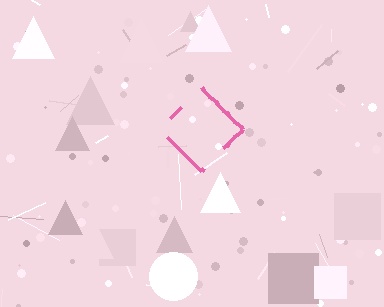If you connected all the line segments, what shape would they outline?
They would outline a diamond.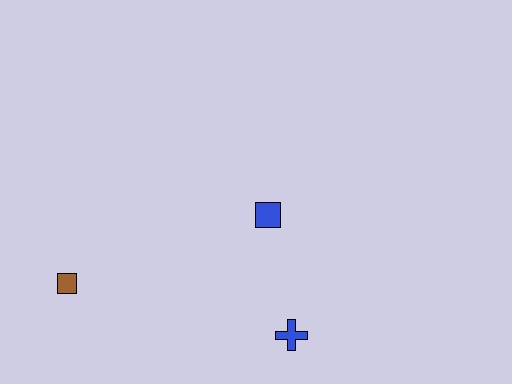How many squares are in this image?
There are 2 squares.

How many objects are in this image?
There are 3 objects.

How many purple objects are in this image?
There are no purple objects.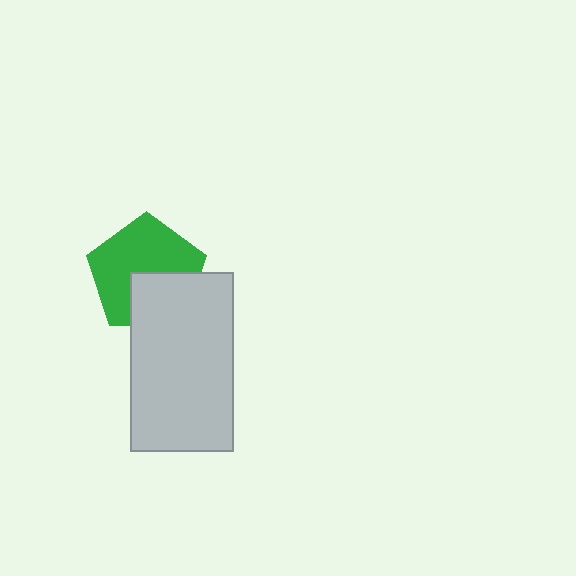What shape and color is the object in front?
The object in front is a light gray rectangle.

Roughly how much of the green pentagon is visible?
About half of it is visible (roughly 64%).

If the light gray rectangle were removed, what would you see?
You would see the complete green pentagon.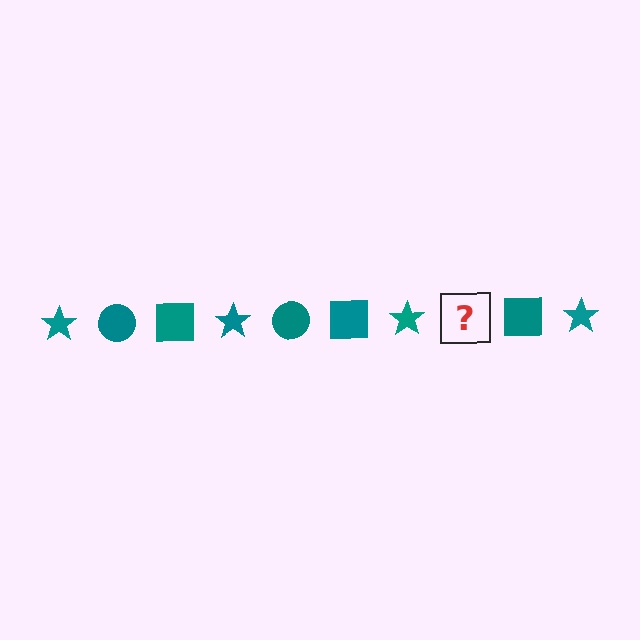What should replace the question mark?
The question mark should be replaced with a teal circle.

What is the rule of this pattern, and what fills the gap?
The rule is that the pattern cycles through star, circle, square shapes in teal. The gap should be filled with a teal circle.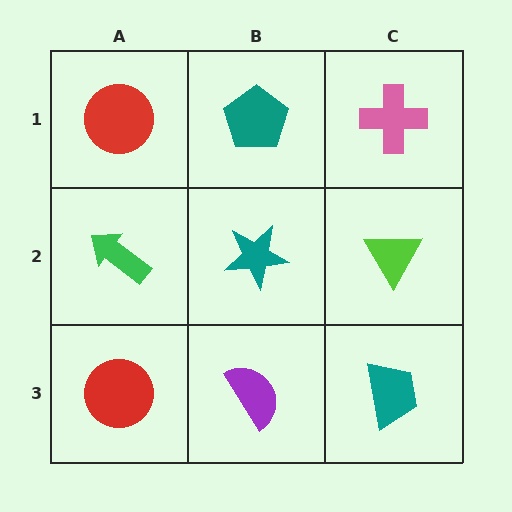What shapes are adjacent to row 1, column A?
A green arrow (row 2, column A), a teal pentagon (row 1, column B).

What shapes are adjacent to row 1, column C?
A lime triangle (row 2, column C), a teal pentagon (row 1, column B).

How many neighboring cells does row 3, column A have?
2.